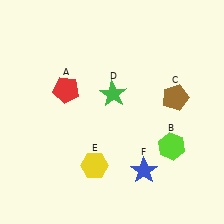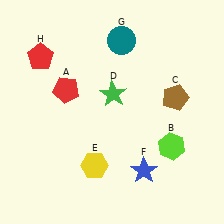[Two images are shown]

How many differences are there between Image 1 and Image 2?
There are 2 differences between the two images.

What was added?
A teal circle (G), a red pentagon (H) were added in Image 2.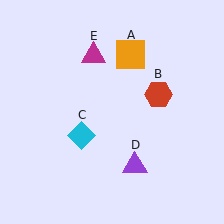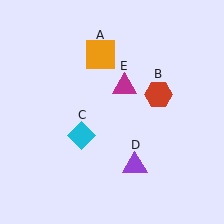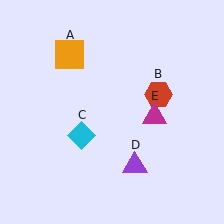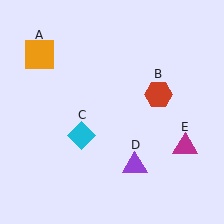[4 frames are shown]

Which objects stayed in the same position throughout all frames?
Red hexagon (object B) and cyan diamond (object C) and purple triangle (object D) remained stationary.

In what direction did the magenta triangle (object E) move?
The magenta triangle (object E) moved down and to the right.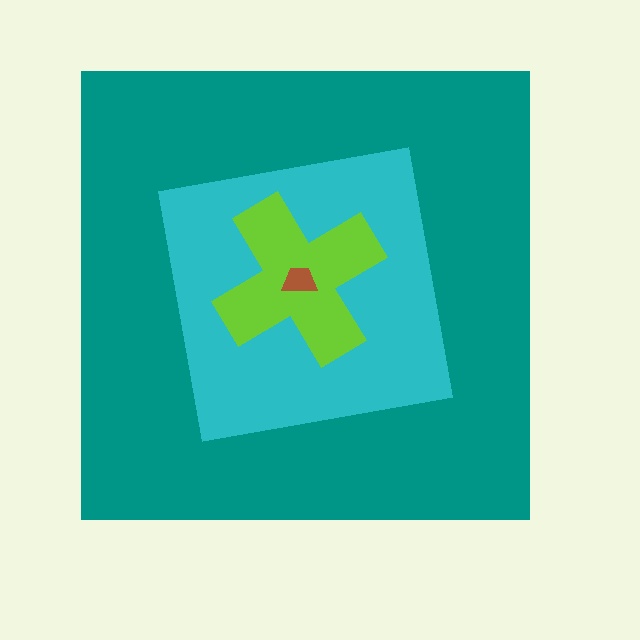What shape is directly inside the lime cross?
The brown trapezoid.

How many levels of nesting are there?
4.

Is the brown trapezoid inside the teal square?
Yes.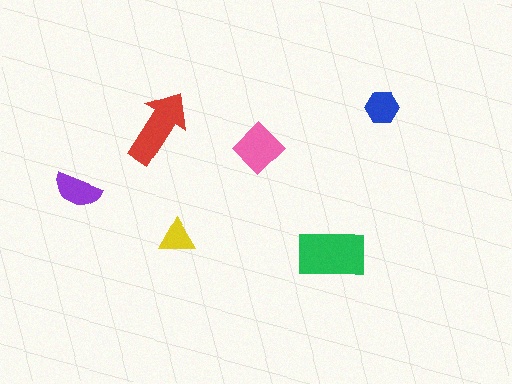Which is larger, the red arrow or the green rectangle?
The green rectangle.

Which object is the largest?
The green rectangle.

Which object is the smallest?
The yellow triangle.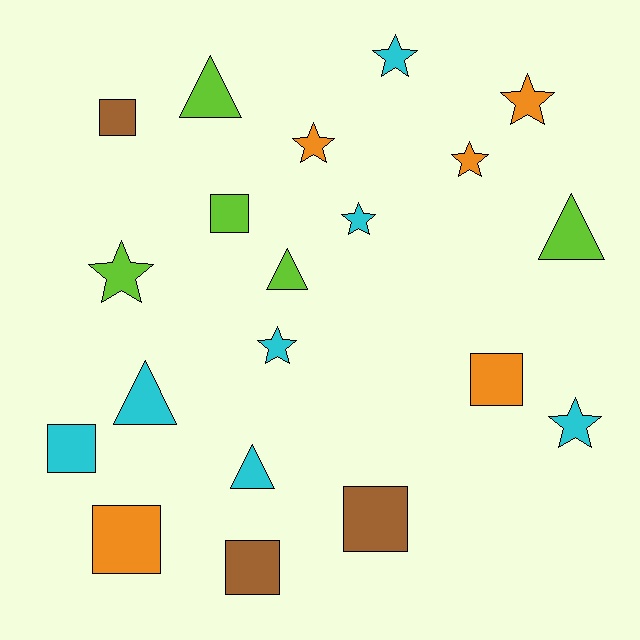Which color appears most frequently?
Cyan, with 7 objects.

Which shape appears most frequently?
Star, with 8 objects.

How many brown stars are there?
There are no brown stars.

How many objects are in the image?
There are 20 objects.